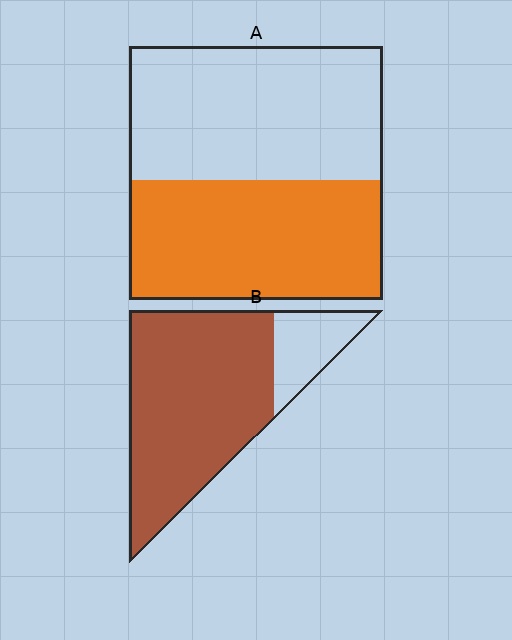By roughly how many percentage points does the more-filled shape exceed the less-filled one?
By roughly 35 percentage points (B over A).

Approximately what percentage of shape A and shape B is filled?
A is approximately 45% and B is approximately 80%.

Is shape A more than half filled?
Roughly half.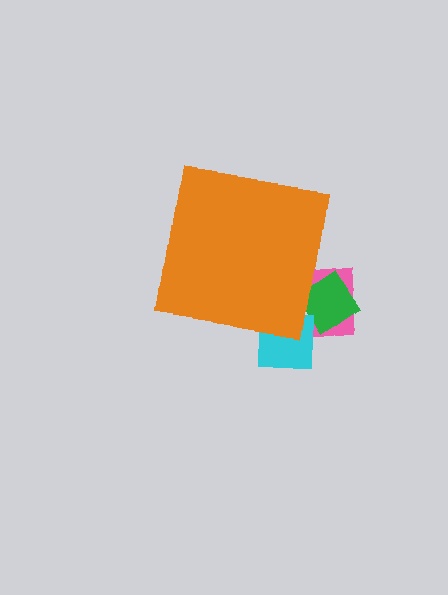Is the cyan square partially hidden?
Yes, the cyan square is partially hidden behind the orange square.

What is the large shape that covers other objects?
An orange square.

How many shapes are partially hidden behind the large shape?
3 shapes are partially hidden.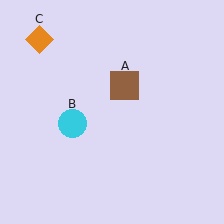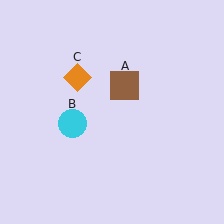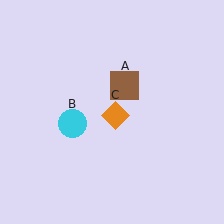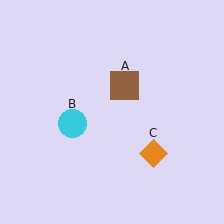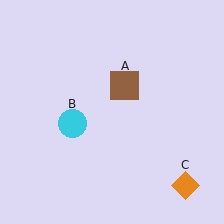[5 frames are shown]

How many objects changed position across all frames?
1 object changed position: orange diamond (object C).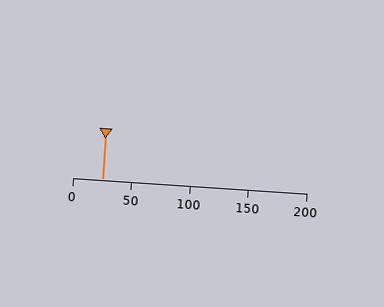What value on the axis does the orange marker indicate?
The marker indicates approximately 25.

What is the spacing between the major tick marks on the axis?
The major ticks are spaced 50 apart.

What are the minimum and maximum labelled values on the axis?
The axis runs from 0 to 200.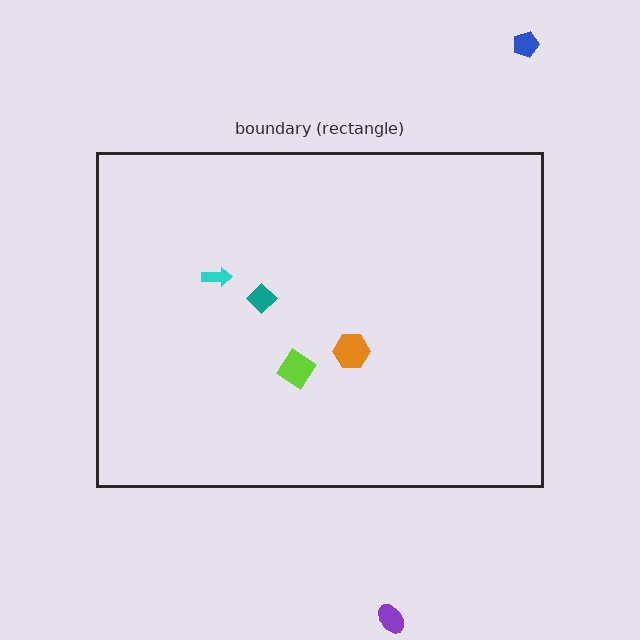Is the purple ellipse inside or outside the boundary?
Outside.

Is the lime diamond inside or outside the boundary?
Inside.